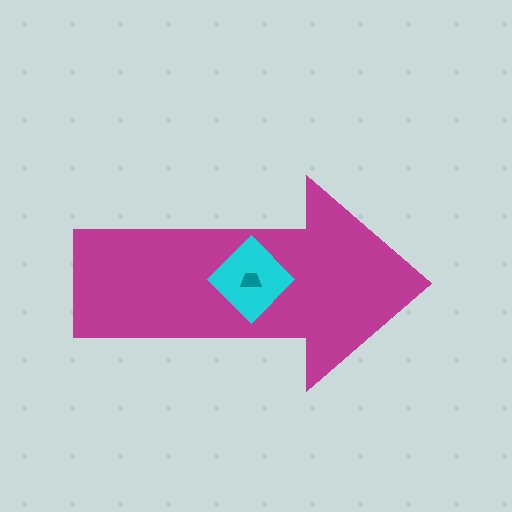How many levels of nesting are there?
3.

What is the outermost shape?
The magenta arrow.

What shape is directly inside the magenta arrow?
The cyan diamond.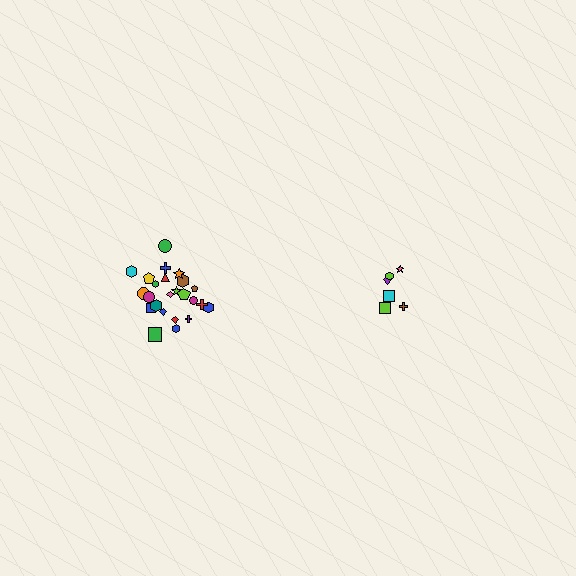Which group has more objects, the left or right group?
The left group.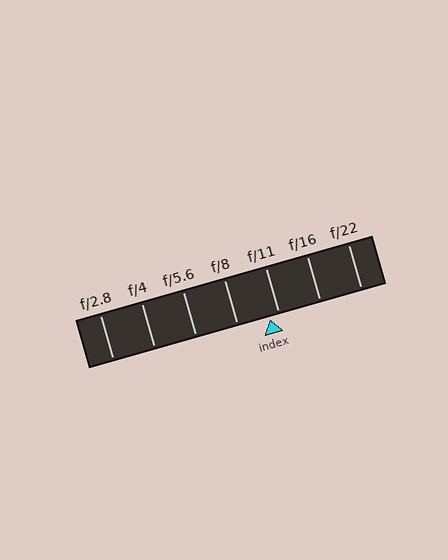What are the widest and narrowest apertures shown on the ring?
The widest aperture shown is f/2.8 and the narrowest is f/22.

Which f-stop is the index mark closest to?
The index mark is closest to f/11.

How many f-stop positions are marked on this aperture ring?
There are 7 f-stop positions marked.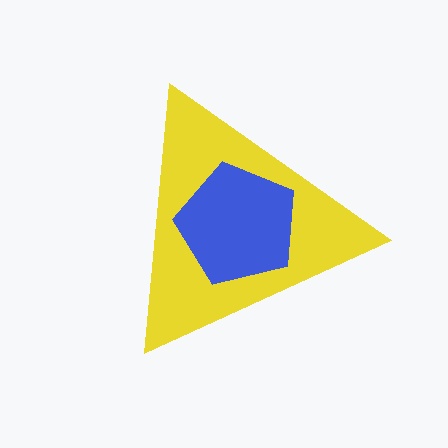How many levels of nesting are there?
2.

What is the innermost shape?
The blue pentagon.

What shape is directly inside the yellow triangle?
The blue pentagon.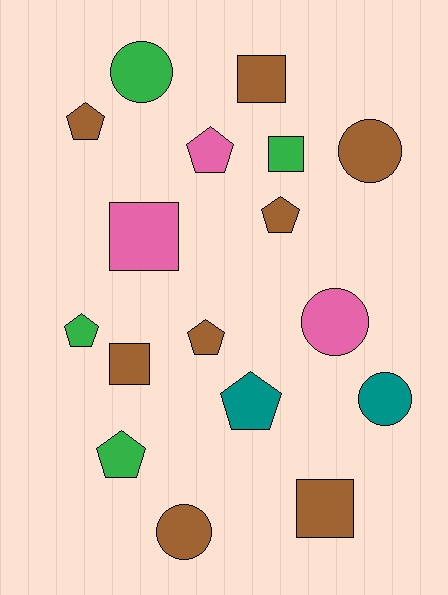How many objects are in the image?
There are 17 objects.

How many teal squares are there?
There are no teal squares.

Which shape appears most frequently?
Pentagon, with 7 objects.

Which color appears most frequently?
Brown, with 8 objects.